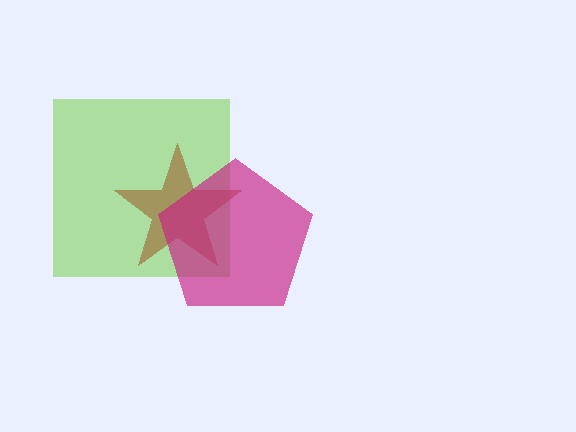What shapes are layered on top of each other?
The layered shapes are: a lime square, a brown star, a magenta pentagon.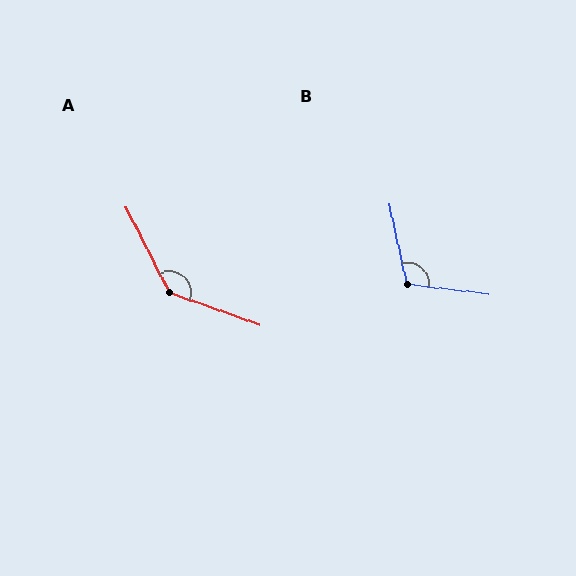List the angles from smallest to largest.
B (109°), A (137°).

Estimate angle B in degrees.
Approximately 109 degrees.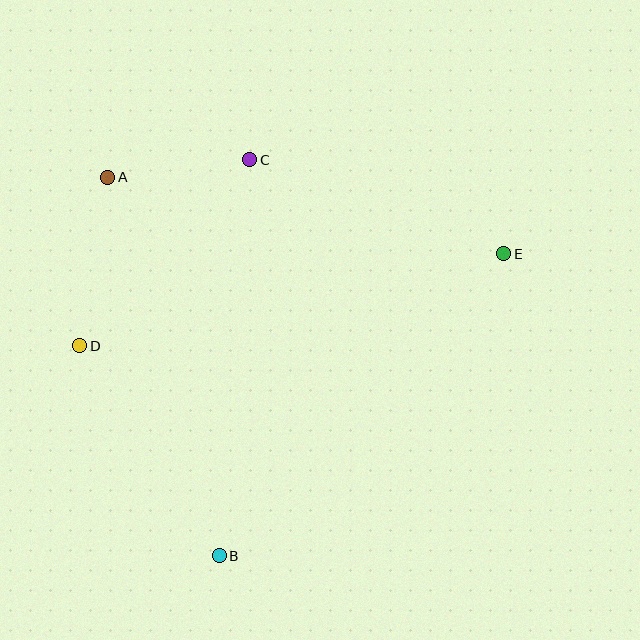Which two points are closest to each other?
Points A and C are closest to each other.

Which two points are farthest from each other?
Points D and E are farthest from each other.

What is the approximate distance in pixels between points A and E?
The distance between A and E is approximately 403 pixels.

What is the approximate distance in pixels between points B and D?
The distance between B and D is approximately 252 pixels.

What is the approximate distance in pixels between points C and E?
The distance between C and E is approximately 271 pixels.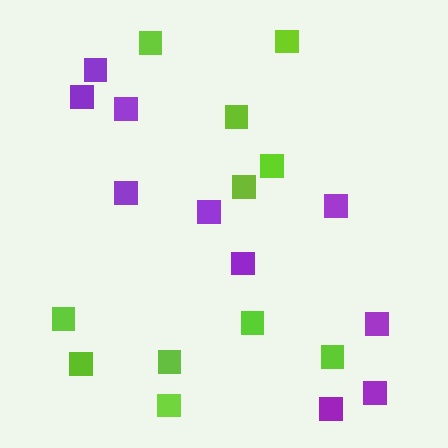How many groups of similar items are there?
There are 2 groups: one group of purple squares (10) and one group of lime squares (11).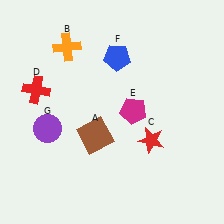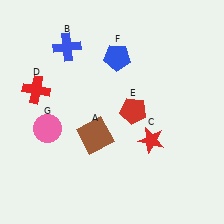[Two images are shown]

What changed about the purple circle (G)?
In Image 1, G is purple. In Image 2, it changed to pink.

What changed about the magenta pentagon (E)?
In Image 1, E is magenta. In Image 2, it changed to red.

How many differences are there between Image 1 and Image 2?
There are 3 differences between the two images.